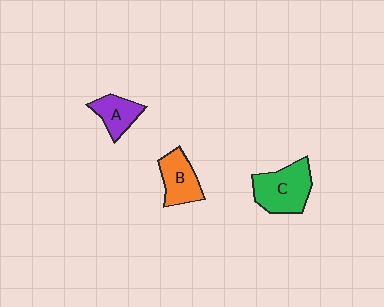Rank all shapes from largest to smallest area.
From largest to smallest: C (green), B (orange), A (purple).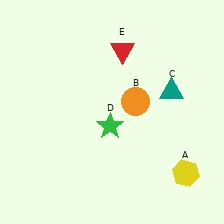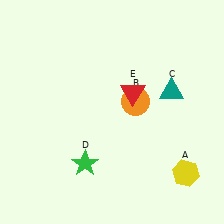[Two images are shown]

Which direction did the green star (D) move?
The green star (D) moved down.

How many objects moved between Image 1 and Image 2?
2 objects moved between the two images.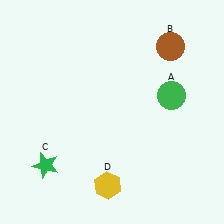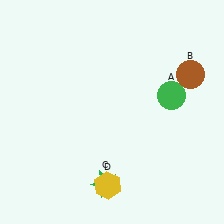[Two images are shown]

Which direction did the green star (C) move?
The green star (C) moved right.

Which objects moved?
The objects that moved are: the brown circle (B), the green star (C).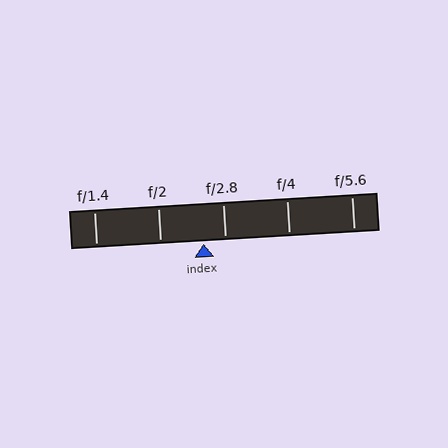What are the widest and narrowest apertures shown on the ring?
The widest aperture shown is f/1.4 and the narrowest is f/5.6.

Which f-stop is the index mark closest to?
The index mark is closest to f/2.8.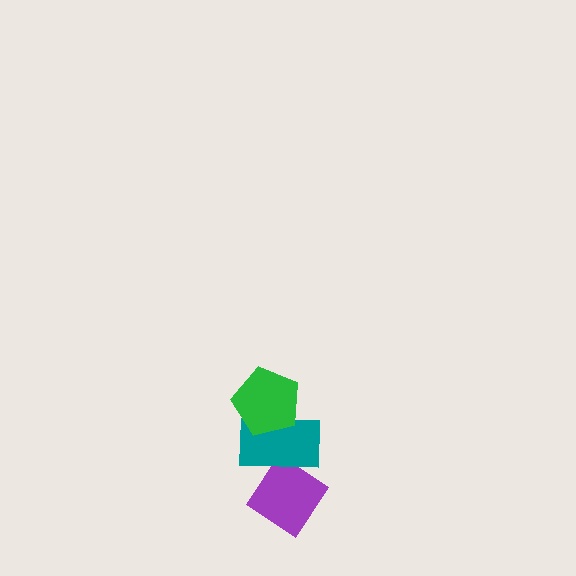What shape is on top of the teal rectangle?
The green pentagon is on top of the teal rectangle.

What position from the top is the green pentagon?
The green pentagon is 1st from the top.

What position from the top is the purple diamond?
The purple diamond is 3rd from the top.